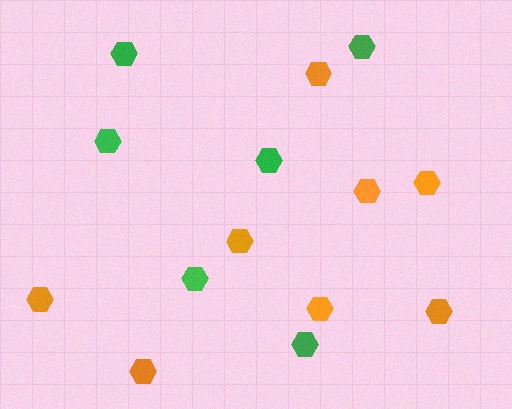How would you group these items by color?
There are 2 groups: one group of green hexagons (6) and one group of orange hexagons (8).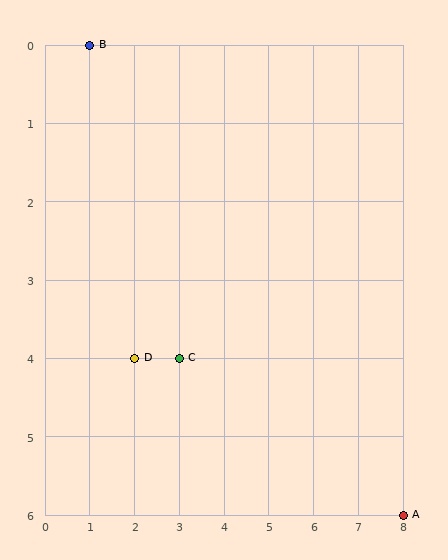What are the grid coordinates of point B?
Point B is at grid coordinates (1, 0).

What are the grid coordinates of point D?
Point D is at grid coordinates (2, 4).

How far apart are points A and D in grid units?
Points A and D are 6 columns and 2 rows apart (about 6.3 grid units diagonally).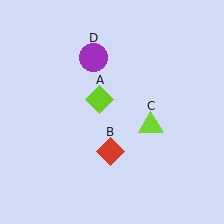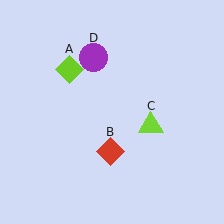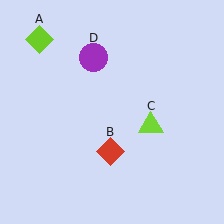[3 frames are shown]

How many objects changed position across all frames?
1 object changed position: lime diamond (object A).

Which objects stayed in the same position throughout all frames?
Red diamond (object B) and lime triangle (object C) and purple circle (object D) remained stationary.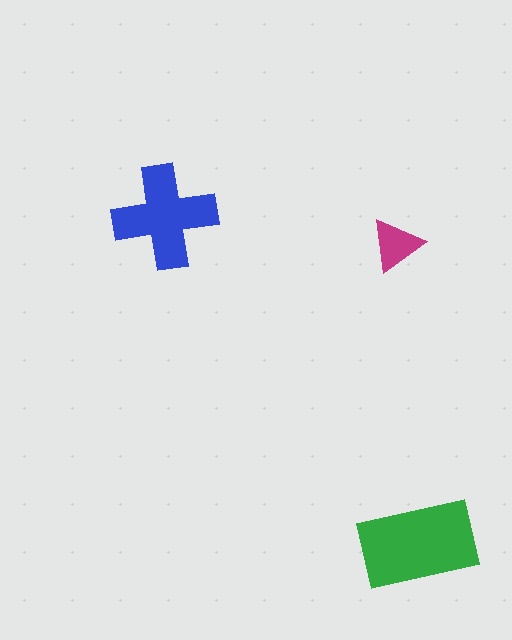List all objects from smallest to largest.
The magenta triangle, the blue cross, the green rectangle.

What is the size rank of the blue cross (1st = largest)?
2nd.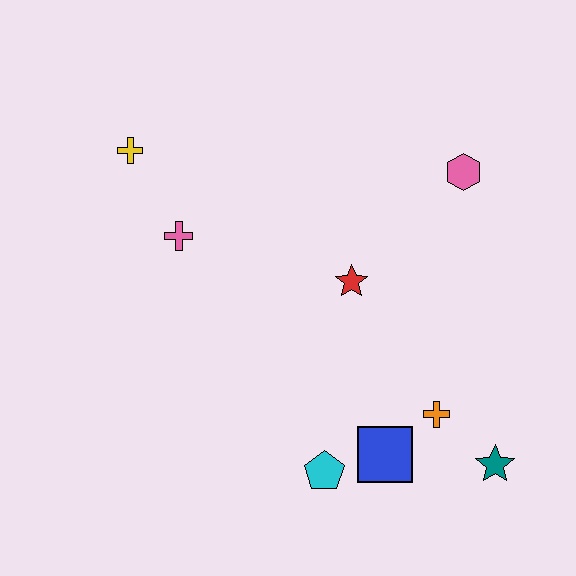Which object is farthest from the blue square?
The yellow cross is farthest from the blue square.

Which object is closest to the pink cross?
The yellow cross is closest to the pink cross.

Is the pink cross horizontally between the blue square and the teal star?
No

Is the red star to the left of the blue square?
Yes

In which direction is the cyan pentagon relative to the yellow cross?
The cyan pentagon is below the yellow cross.